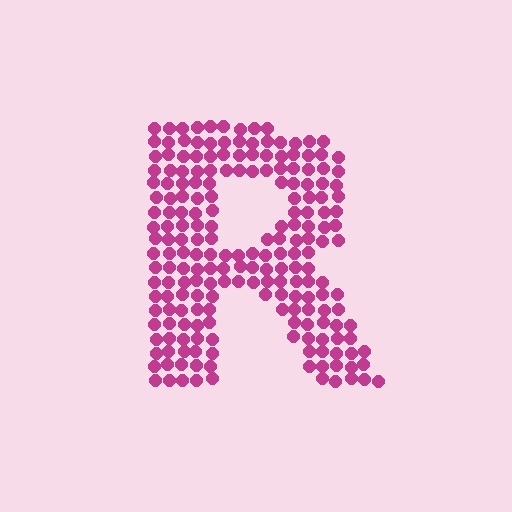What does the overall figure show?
The overall figure shows the letter R.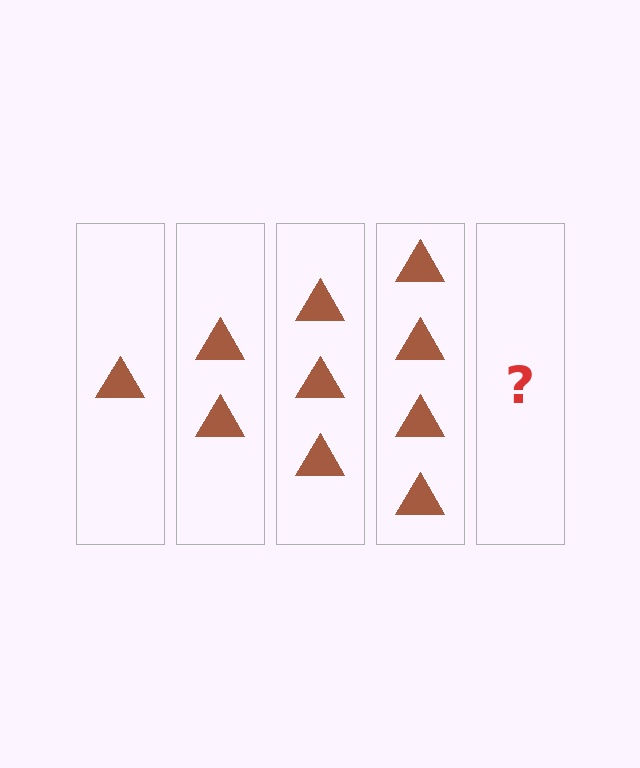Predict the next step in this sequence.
The next step is 5 triangles.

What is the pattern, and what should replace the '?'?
The pattern is that each step adds one more triangle. The '?' should be 5 triangles.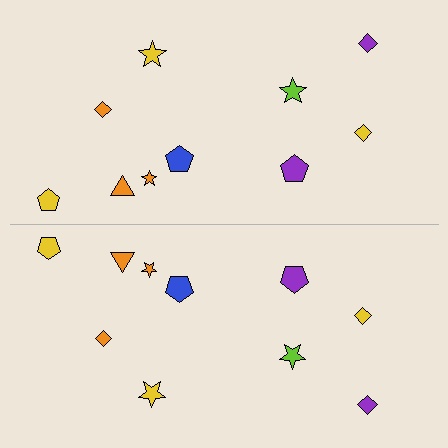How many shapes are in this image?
There are 20 shapes in this image.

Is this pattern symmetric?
Yes, this pattern has bilateral (reflection) symmetry.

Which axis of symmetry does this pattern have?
The pattern has a horizontal axis of symmetry running through the center of the image.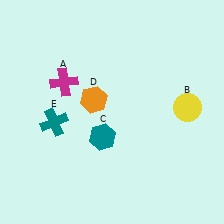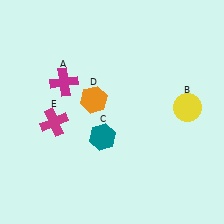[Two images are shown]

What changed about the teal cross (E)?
In Image 1, E is teal. In Image 2, it changed to magenta.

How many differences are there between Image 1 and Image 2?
There is 1 difference between the two images.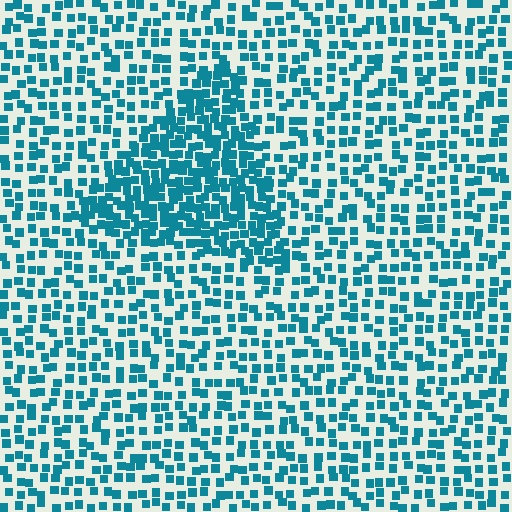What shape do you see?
I see a triangle.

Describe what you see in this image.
The image contains small teal elements arranged at two different densities. A triangle-shaped region is visible where the elements are more densely packed than the surrounding area.